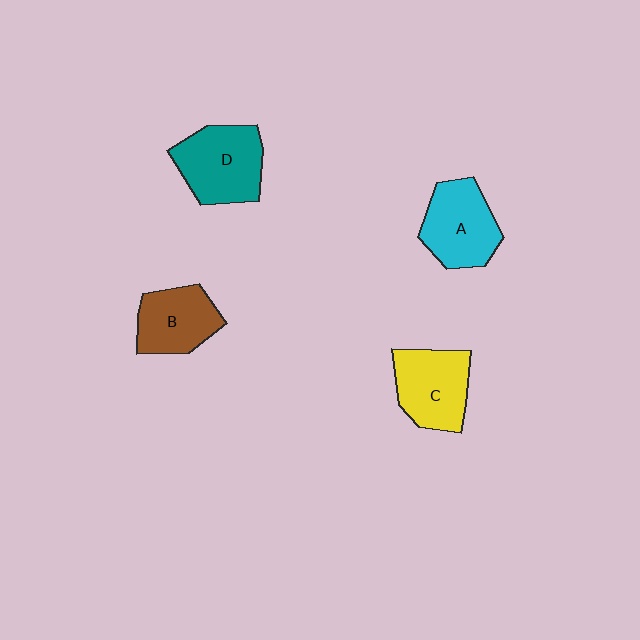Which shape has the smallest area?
Shape B (brown).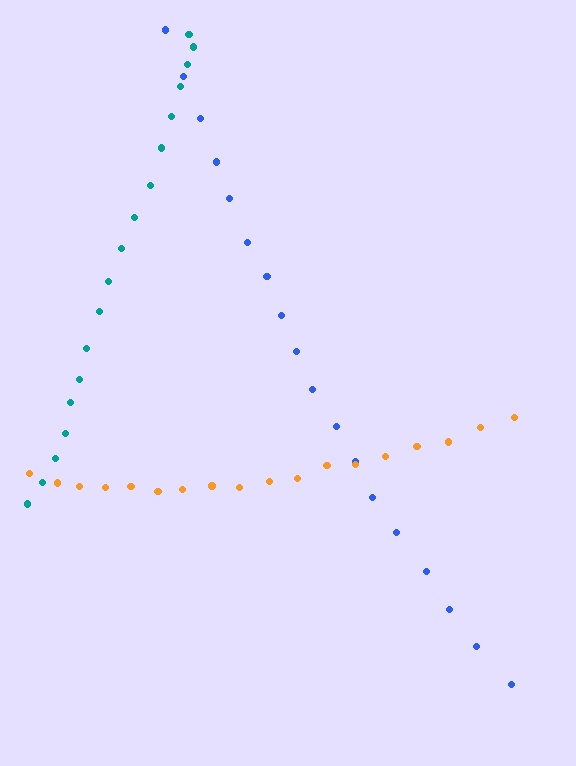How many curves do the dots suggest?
There are 3 distinct paths.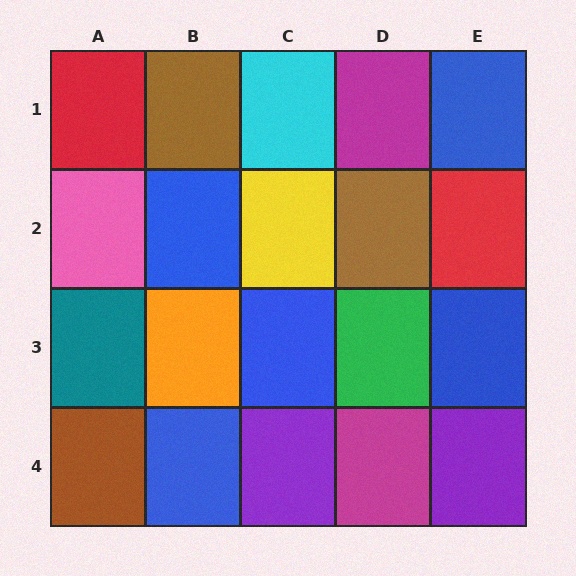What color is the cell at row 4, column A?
Brown.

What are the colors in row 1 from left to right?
Red, brown, cyan, magenta, blue.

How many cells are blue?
5 cells are blue.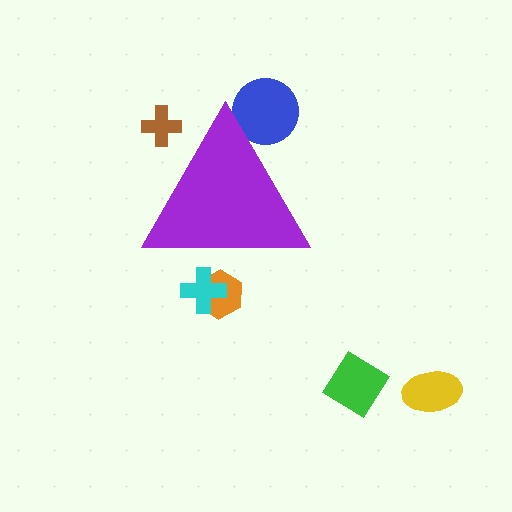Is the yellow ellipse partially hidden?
No, the yellow ellipse is fully visible.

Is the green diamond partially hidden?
No, the green diamond is fully visible.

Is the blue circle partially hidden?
Yes, the blue circle is partially hidden behind the purple triangle.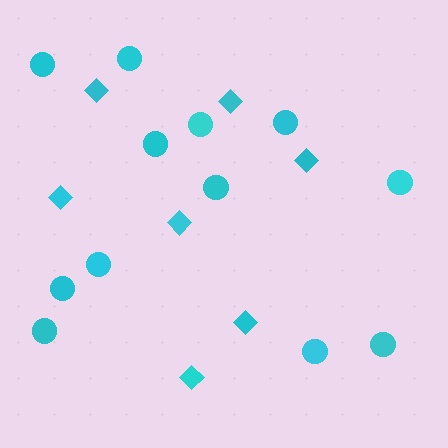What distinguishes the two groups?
There are 2 groups: one group of diamonds (7) and one group of circles (12).